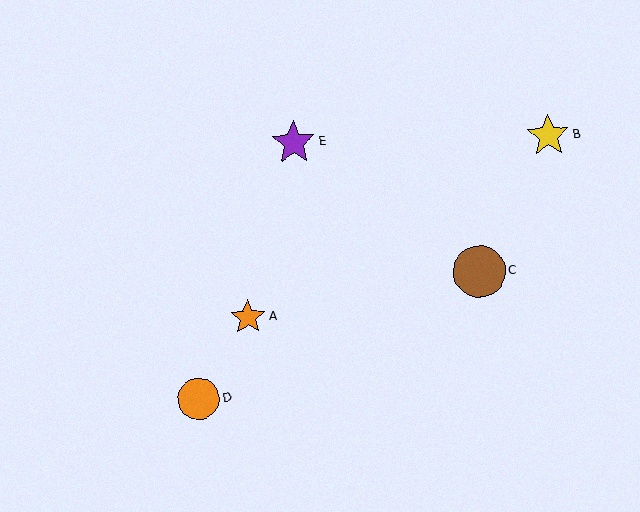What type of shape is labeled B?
Shape B is a yellow star.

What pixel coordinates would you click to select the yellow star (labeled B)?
Click at (548, 136) to select the yellow star B.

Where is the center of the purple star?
The center of the purple star is at (294, 143).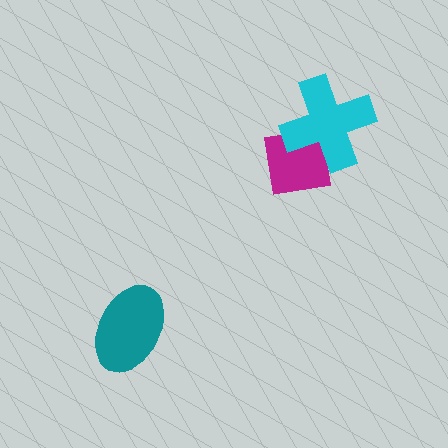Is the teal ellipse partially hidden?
No, no other shape covers it.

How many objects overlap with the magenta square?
1 object overlaps with the magenta square.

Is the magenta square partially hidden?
Yes, it is partially covered by another shape.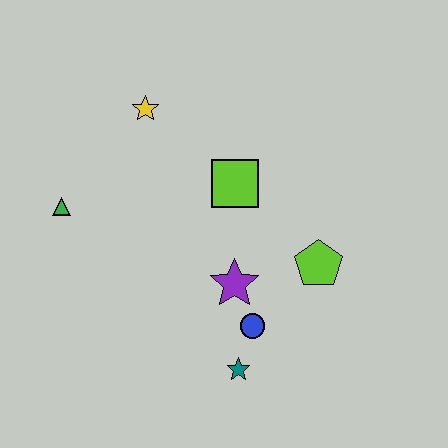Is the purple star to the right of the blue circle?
No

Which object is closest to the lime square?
The purple star is closest to the lime square.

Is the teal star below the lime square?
Yes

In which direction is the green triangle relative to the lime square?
The green triangle is to the left of the lime square.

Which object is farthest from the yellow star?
The teal star is farthest from the yellow star.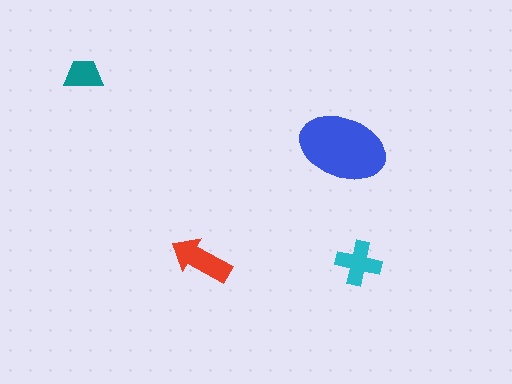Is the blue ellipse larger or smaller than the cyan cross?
Larger.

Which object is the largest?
The blue ellipse.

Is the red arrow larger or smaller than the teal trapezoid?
Larger.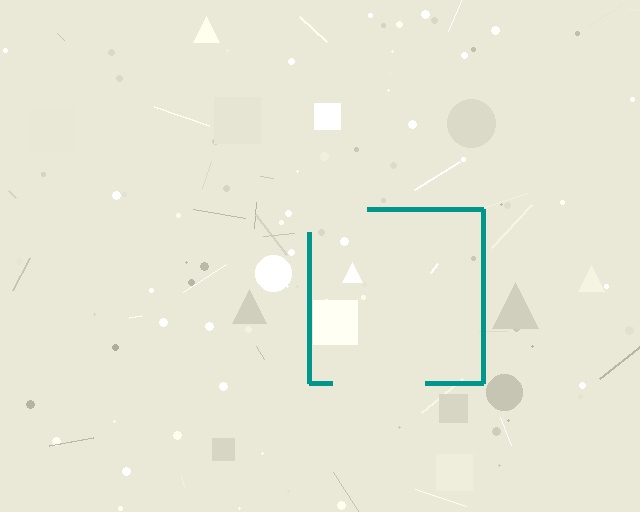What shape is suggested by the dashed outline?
The dashed outline suggests a square.